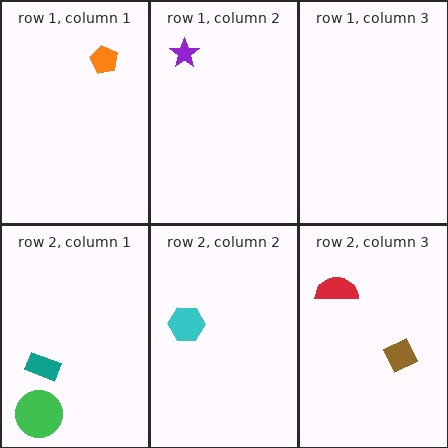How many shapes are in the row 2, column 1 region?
2.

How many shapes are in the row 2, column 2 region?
1.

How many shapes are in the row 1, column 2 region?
1.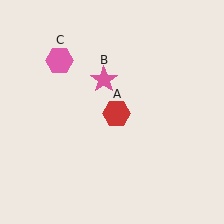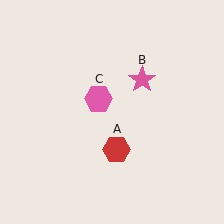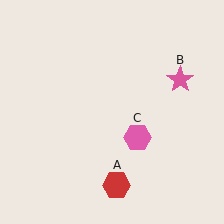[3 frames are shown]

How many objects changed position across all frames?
3 objects changed position: red hexagon (object A), pink star (object B), pink hexagon (object C).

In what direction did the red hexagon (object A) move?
The red hexagon (object A) moved down.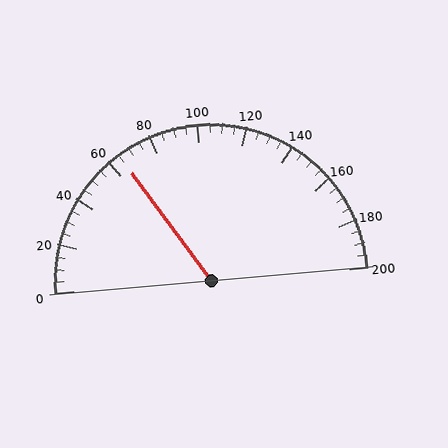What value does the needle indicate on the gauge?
The needle indicates approximately 65.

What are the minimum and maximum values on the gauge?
The gauge ranges from 0 to 200.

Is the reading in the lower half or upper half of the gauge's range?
The reading is in the lower half of the range (0 to 200).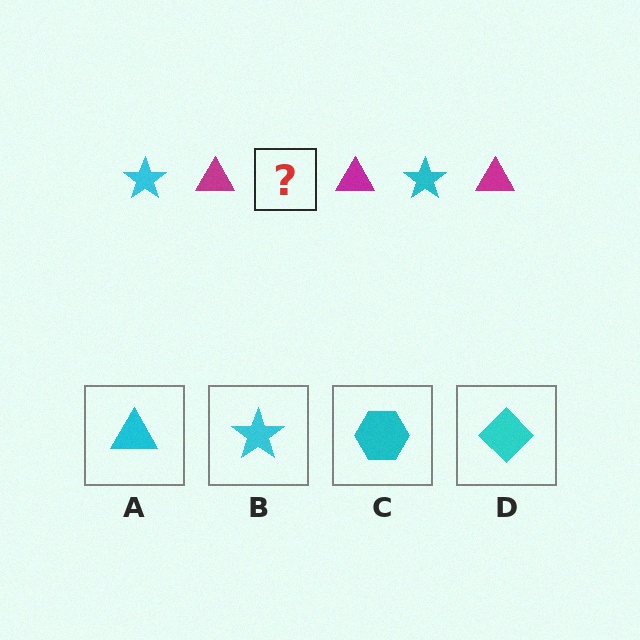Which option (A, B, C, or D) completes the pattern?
B.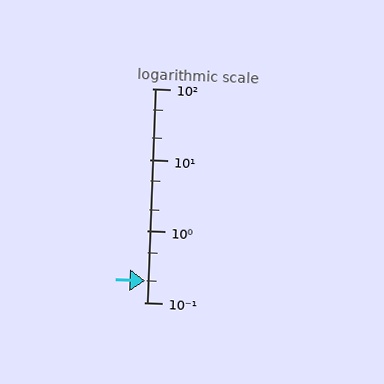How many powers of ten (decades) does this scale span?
The scale spans 3 decades, from 0.1 to 100.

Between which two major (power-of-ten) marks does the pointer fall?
The pointer is between 0.1 and 1.